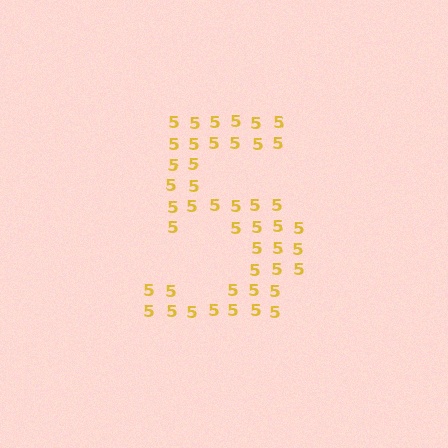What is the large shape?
The large shape is the digit 5.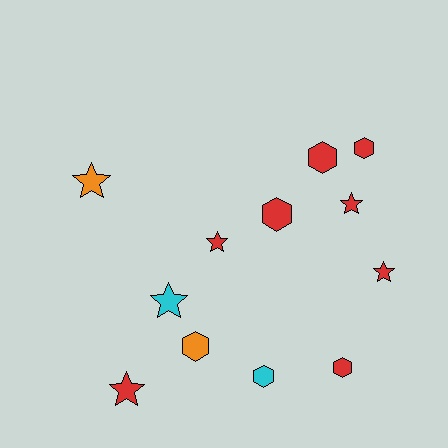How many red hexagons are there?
There are 4 red hexagons.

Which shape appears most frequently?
Hexagon, with 6 objects.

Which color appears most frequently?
Red, with 8 objects.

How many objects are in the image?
There are 12 objects.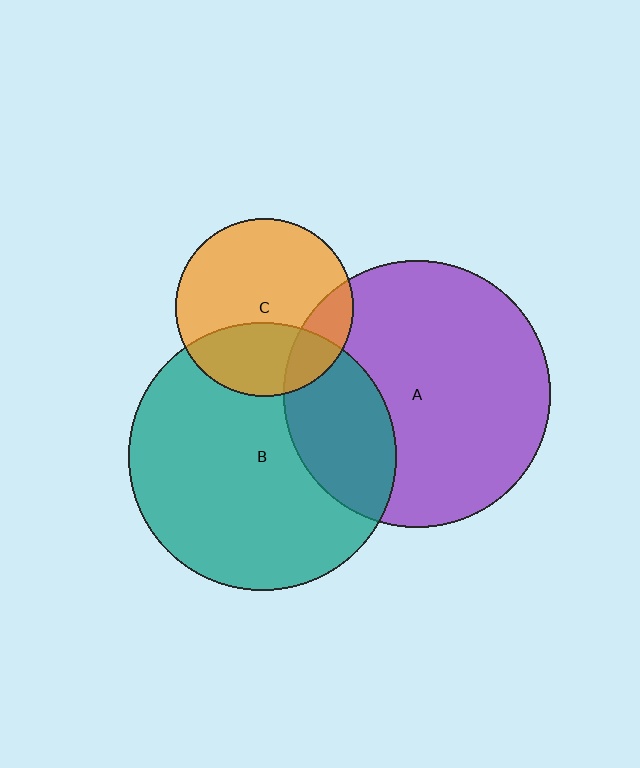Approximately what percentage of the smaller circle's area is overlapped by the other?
Approximately 35%.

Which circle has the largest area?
Circle B (teal).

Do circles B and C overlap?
Yes.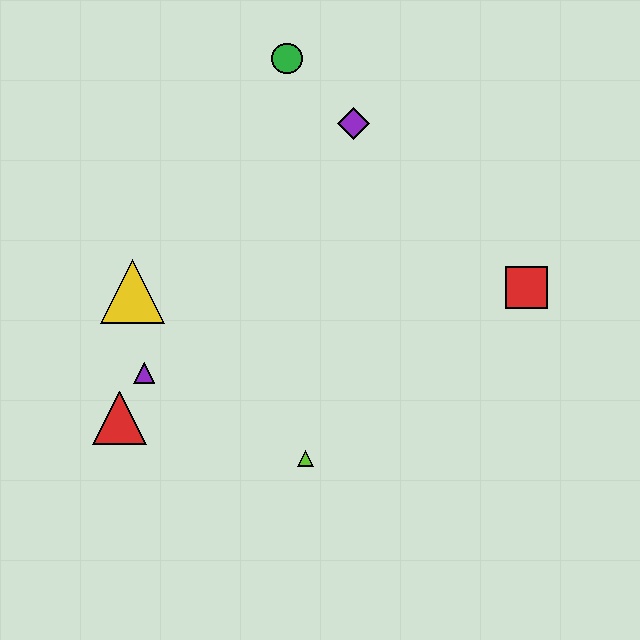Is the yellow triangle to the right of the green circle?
No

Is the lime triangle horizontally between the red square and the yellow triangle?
Yes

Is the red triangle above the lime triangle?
Yes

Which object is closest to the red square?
The purple diamond is closest to the red square.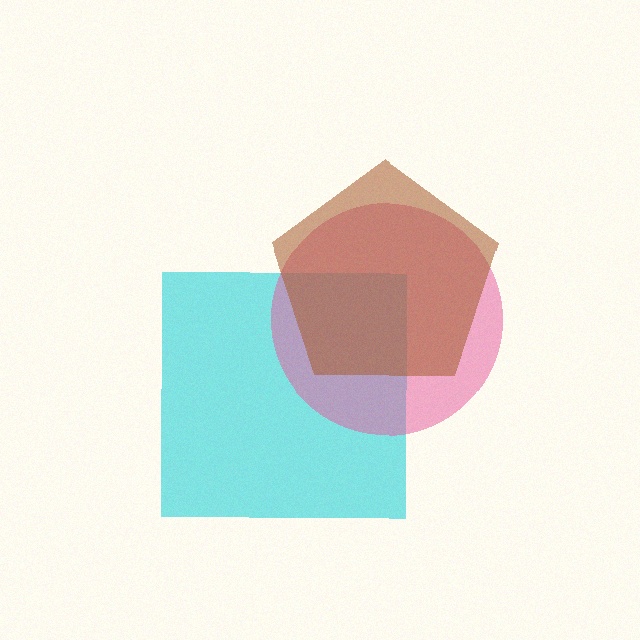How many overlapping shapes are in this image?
There are 3 overlapping shapes in the image.